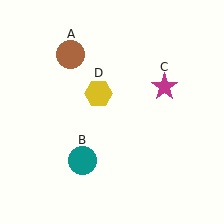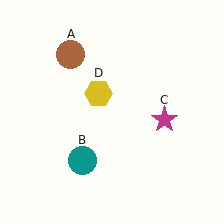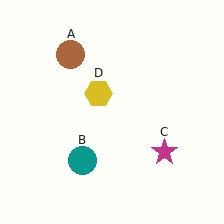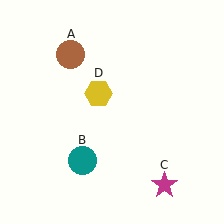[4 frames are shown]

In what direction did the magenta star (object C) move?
The magenta star (object C) moved down.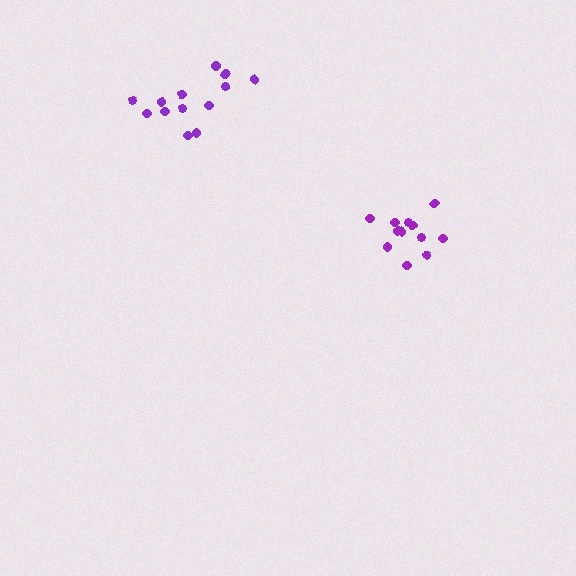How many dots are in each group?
Group 1: 12 dots, Group 2: 13 dots (25 total).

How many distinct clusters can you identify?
There are 2 distinct clusters.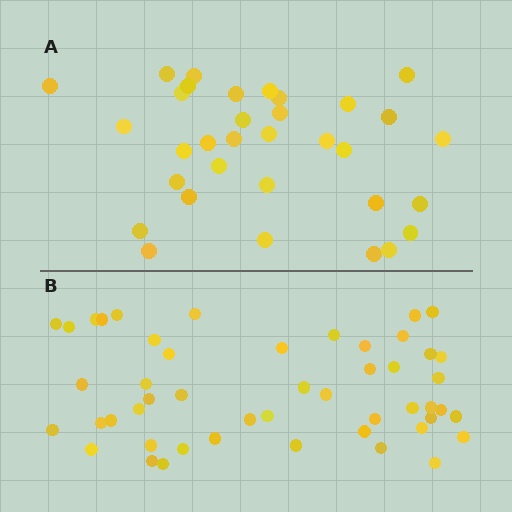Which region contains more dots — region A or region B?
Region B (the bottom region) has more dots.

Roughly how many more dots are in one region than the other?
Region B has approximately 15 more dots than region A.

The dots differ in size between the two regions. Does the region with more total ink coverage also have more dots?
No. Region A has more total ink coverage because its dots are larger, but region B actually contains more individual dots. Total area can be misleading — the number of items is what matters here.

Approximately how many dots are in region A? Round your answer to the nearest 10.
About 30 dots. (The exact count is 33, which rounds to 30.)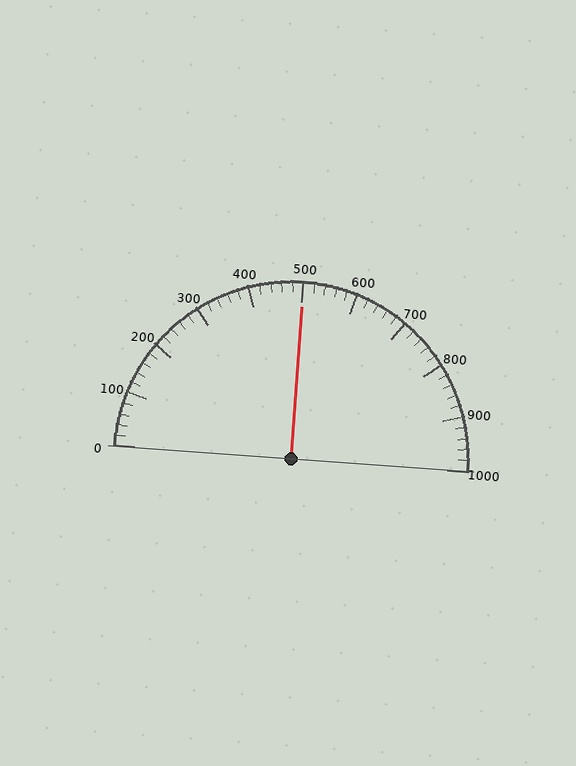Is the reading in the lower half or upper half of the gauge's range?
The reading is in the upper half of the range (0 to 1000).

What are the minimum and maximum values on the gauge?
The gauge ranges from 0 to 1000.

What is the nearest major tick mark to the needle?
The nearest major tick mark is 500.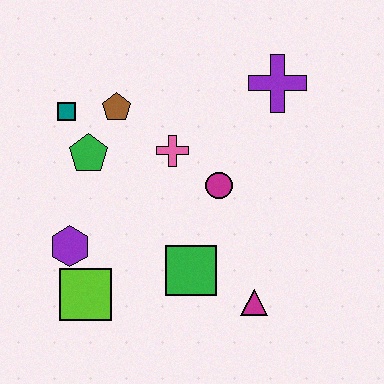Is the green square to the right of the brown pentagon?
Yes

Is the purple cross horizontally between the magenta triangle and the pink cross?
No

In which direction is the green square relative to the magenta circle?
The green square is below the magenta circle.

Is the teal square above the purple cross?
No